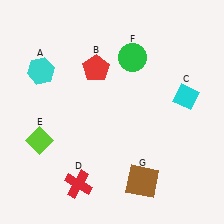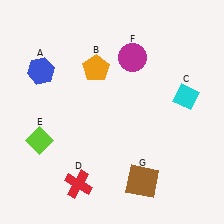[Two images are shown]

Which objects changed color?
A changed from cyan to blue. B changed from red to orange. F changed from green to magenta.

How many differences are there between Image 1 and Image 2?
There are 3 differences between the two images.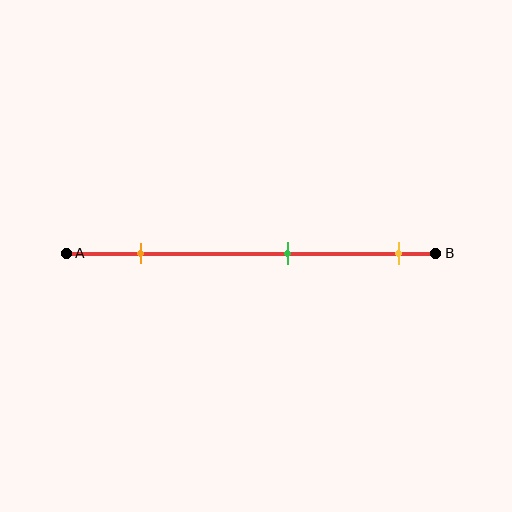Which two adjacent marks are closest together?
The green and yellow marks are the closest adjacent pair.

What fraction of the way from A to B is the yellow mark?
The yellow mark is approximately 90% (0.9) of the way from A to B.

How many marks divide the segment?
There are 3 marks dividing the segment.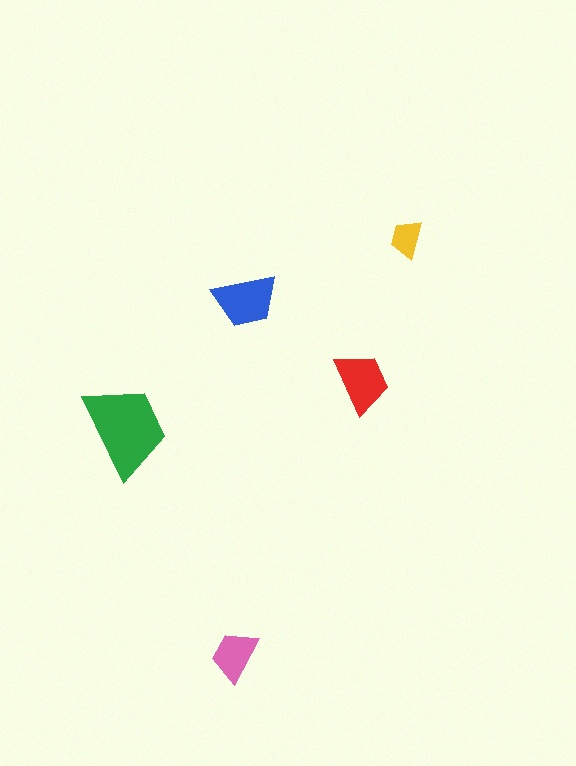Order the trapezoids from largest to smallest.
the green one, the blue one, the red one, the pink one, the yellow one.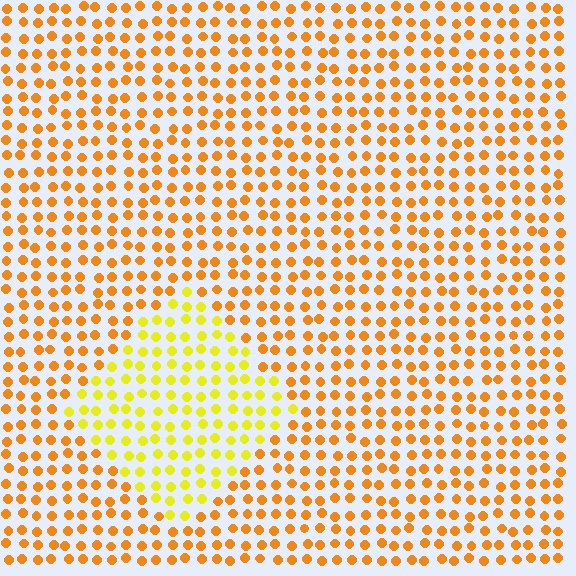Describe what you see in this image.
The image is filled with small orange elements in a uniform arrangement. A diamond-shaped region is visible where the elements are tinted to a slightly different hue, forming a subtle color boundary.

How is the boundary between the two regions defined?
The boundary is defined purely by a slight shift in hue (about 31 degrees). Spacing, size, and orientation are identical on both sides.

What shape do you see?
I see a diamond.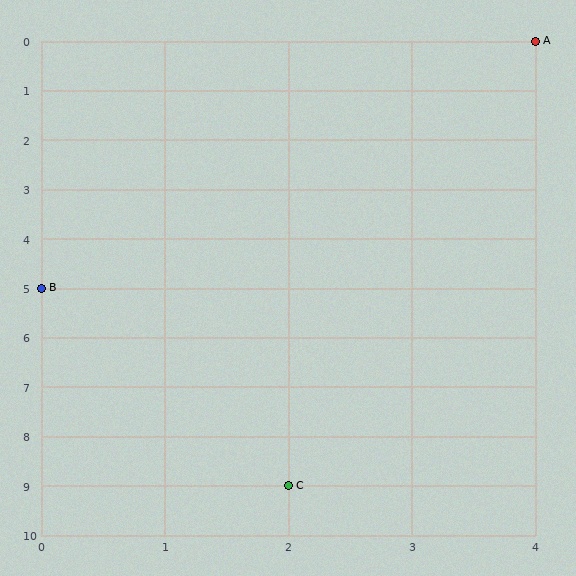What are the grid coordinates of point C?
Point C is at grid coordinates (2, 9).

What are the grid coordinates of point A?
Point A is at grid coordinates (4, 0).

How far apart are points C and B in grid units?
Points C and B are 2 columns and 4 rows apart (about 4.5 grid units diagonally).